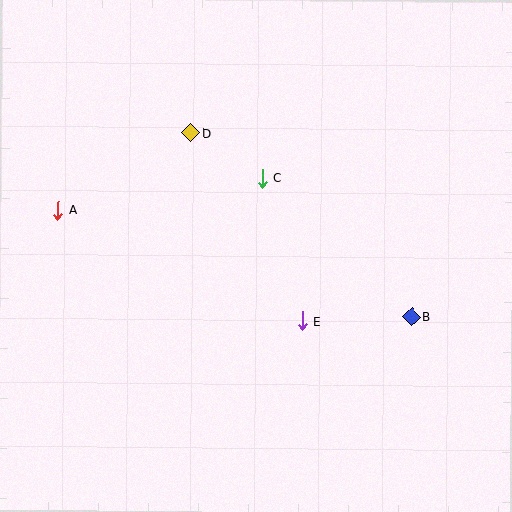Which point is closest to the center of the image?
Point C at (262, 179) is closest to the center.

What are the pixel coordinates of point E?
Point E is at (302, 321).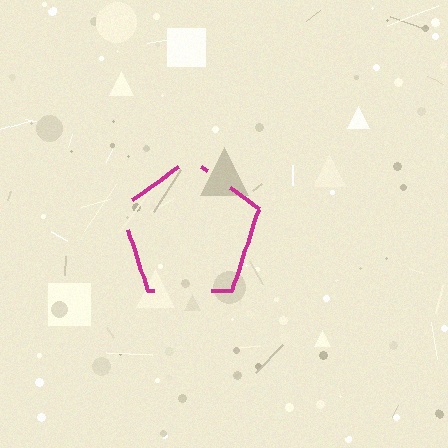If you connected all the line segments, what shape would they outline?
They would outline a pentagon.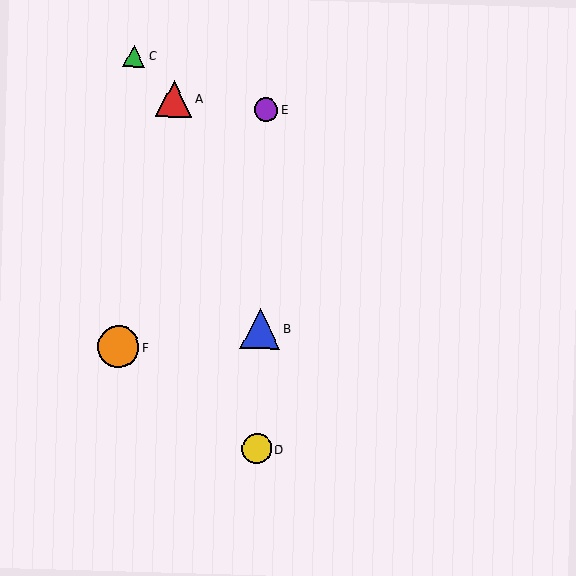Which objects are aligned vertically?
Objects B, D, E are aligned vertically.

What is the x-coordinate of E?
Object E is at x≈266.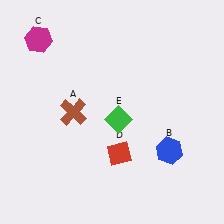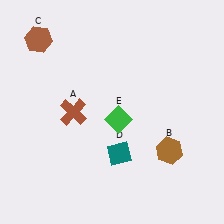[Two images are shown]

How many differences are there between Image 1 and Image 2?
There are 3 differences between the two images.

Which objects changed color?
B changed from blue to brown. C changed from magenta to brown. D changed from red to teal.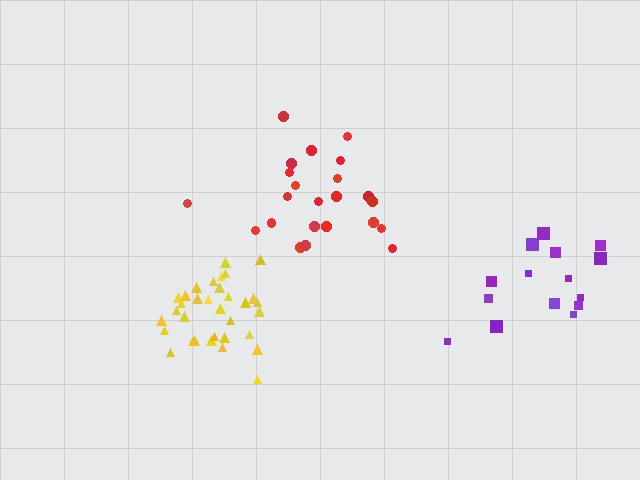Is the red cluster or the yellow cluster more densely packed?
Yellow.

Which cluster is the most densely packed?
Yellow.